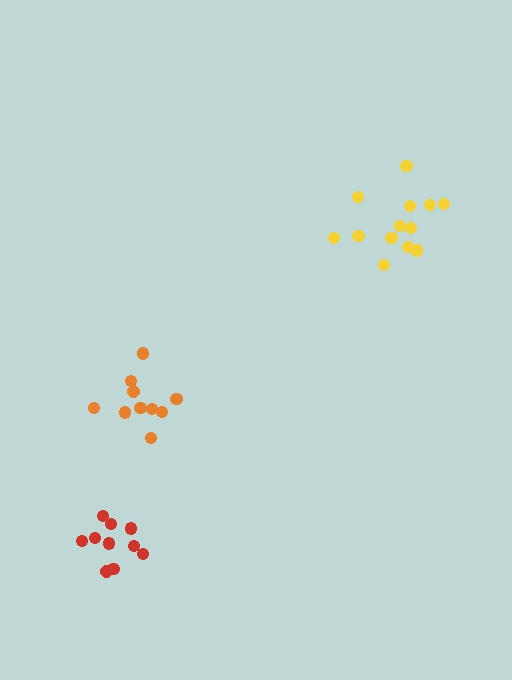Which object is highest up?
The yellow cluster is topmost.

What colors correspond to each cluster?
The clusters are colored: yellow, red, orange.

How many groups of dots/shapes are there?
There are 3 groups.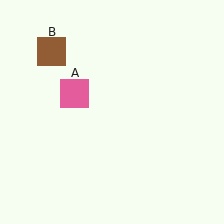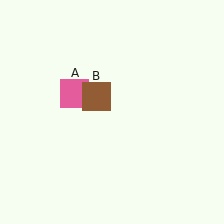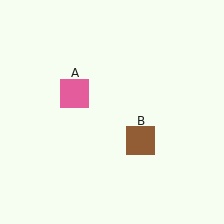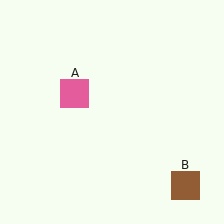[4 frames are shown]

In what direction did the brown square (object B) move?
The brown square (object B) moved down and to the right.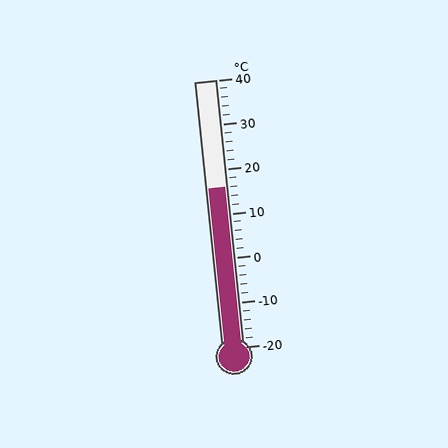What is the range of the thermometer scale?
The thermometer scale ranges from -20°C to 40°C.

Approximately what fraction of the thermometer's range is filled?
The thermometer is filled to approximately 60% of its range.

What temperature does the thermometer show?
The thermometer shows approximately 16°C.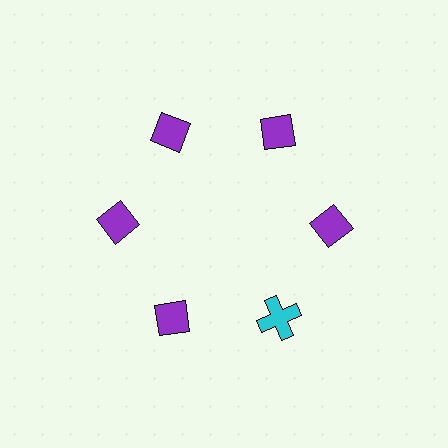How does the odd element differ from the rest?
It differs in both color (cyan instead of purple) and shape (cross instead of diamond).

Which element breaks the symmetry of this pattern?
The cyan cross at roughly the 5 o'clock position breaks the symmetry. All other shapes are purple diamonds.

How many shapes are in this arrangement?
There are 6 shapes arranged in a ring pattern.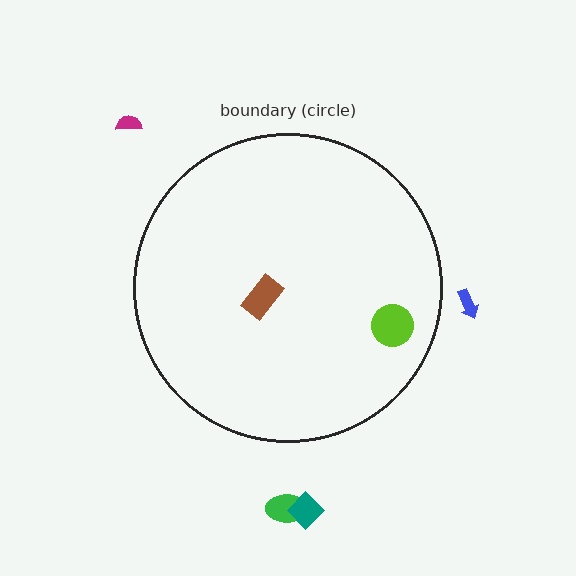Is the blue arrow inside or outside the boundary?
Outside.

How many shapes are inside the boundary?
2 inside, 4 outside.